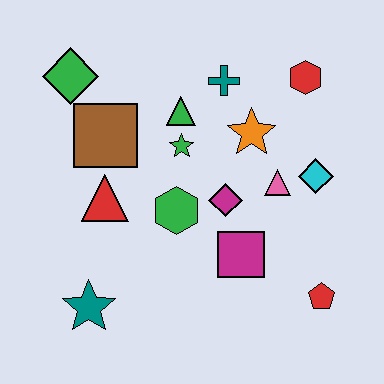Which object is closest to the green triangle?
The green star is closest to the green triangle.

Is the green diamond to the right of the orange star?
No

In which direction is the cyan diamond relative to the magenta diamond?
The cyan diamond is to the right of the magenta diamond.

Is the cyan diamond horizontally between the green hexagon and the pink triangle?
No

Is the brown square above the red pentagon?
Yes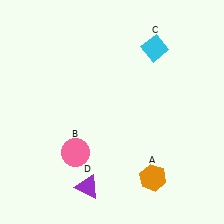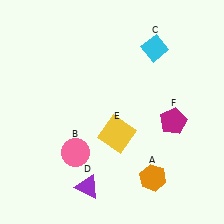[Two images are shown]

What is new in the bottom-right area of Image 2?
A magenta pentagon (F) was added in the bottom-right area of Image 2.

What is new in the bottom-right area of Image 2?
A yellow square (E) was added in the bottom-right area of Image 2.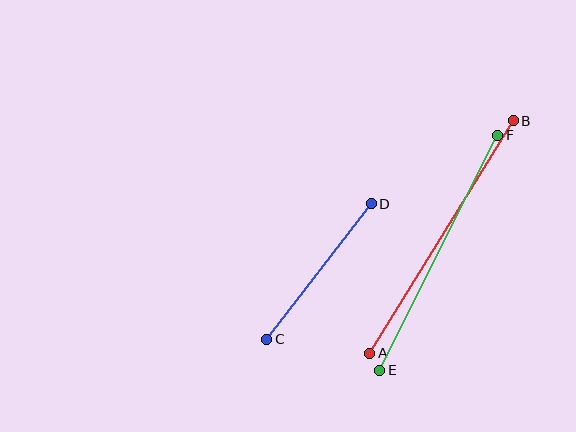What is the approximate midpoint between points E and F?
The midpoint is at approximately (439, 253) pixels.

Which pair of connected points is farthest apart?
Points A and B are farthest apart.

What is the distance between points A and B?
The distance is approximately 273 pixels.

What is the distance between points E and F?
The distance is approximately 263 pixels.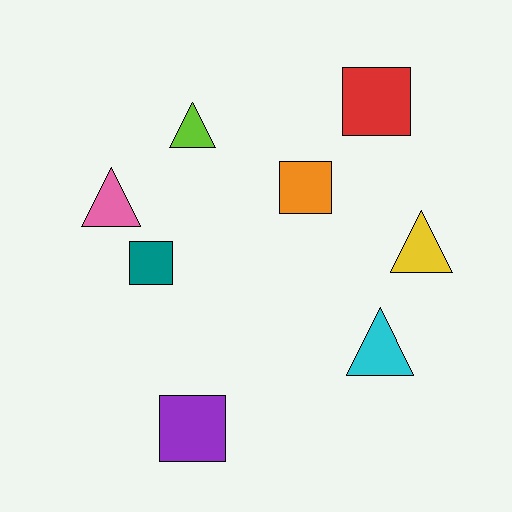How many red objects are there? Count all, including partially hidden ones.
There is 1 red object.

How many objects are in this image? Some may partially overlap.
There are 8 objects.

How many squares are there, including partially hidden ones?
There are 4 squares.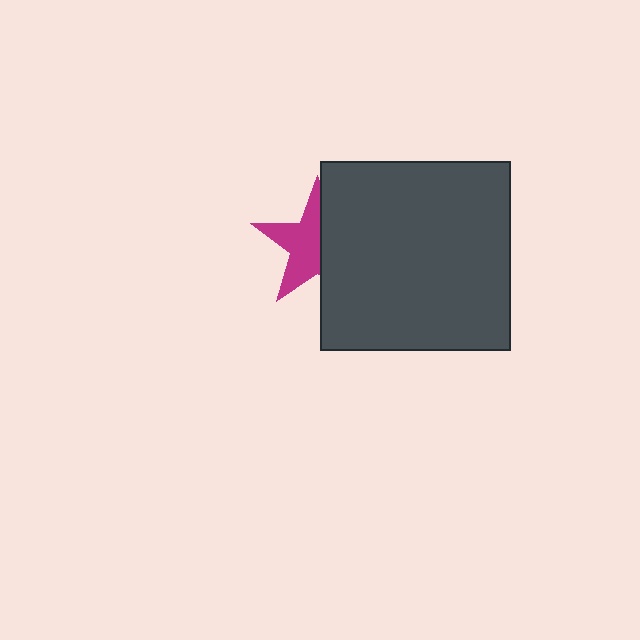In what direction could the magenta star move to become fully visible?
The magenta star could move left. That would shift it out from behind the dark gray square entirely.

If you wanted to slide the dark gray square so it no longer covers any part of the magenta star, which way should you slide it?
Slide it right — that is the most direct way to separate the two shapes.